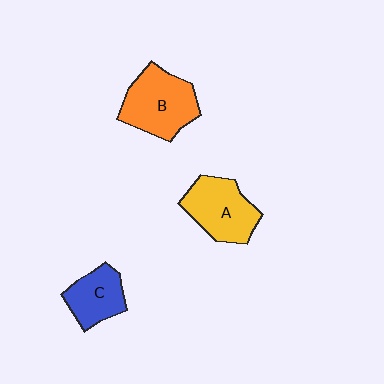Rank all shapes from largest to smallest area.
From largest to smallest: B (orange), A (yellow), C (blue).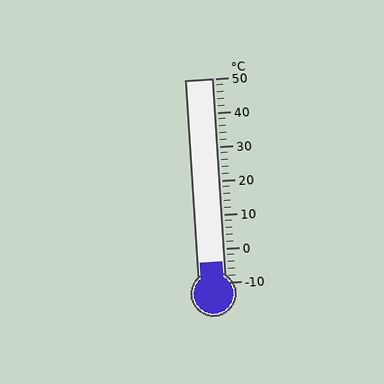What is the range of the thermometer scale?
The thermometer scale ranges from -10°C to 50°C.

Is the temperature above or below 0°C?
The temperature is below 0°C.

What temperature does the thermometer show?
The thermometer shows approximately -4°C.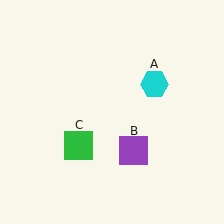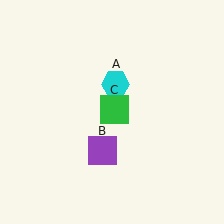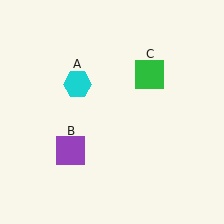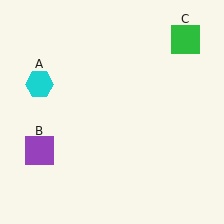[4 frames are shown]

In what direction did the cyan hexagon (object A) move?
The cyan hexagon (object A) moved left.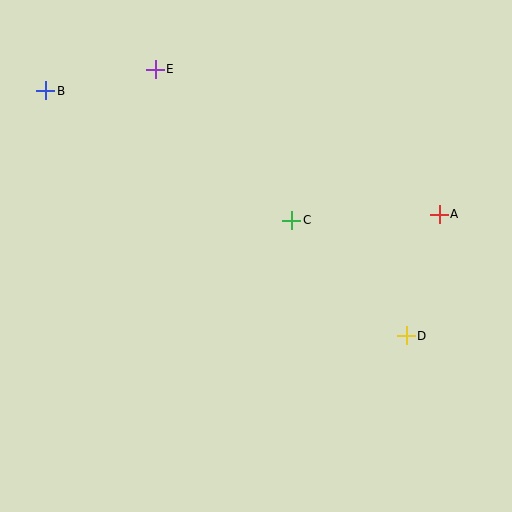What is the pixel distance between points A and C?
The distance between A and C is 147 pixels.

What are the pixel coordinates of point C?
Point C is at (292, 220).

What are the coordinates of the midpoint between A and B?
The midpoint between A and B is at (243, 153).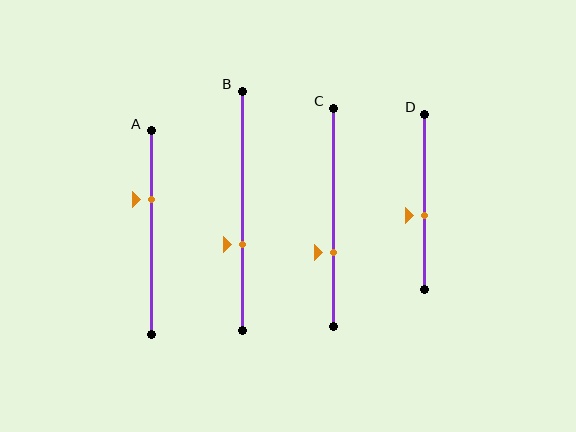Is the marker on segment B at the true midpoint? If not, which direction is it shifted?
No, the marker on segment B is shifted downward by about 14% of the segment length.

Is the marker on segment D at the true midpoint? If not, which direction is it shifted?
No, the marker on segment D is shifted downward by about 8% of the segment length.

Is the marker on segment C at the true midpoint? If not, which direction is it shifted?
No, the marker on segment C is shifted downward by about 16% of the segment length.